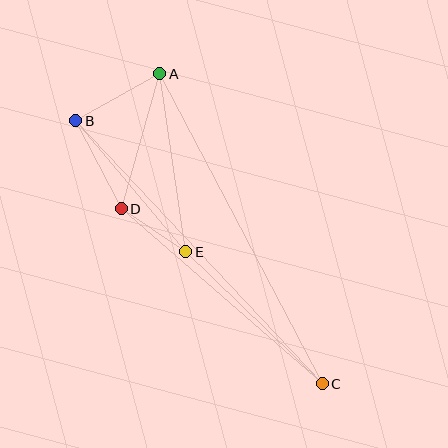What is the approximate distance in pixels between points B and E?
The distance between B and E is approximately 171 pixels.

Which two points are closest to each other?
Points D and E are closest to each other.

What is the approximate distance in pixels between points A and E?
The distance between A and E is approximately 180 pixels.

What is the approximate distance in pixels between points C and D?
The distance between C and D is approximately 267 pixels.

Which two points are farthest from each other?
Points B and C are farthest from each other.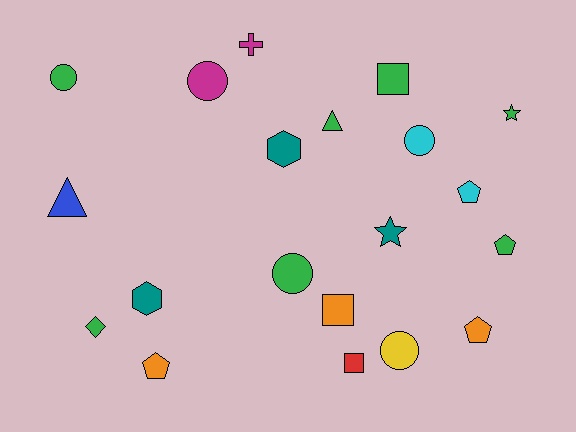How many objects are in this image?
There are 20 objects.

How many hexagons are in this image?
There are 2 hexagons.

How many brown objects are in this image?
There are no brown objects.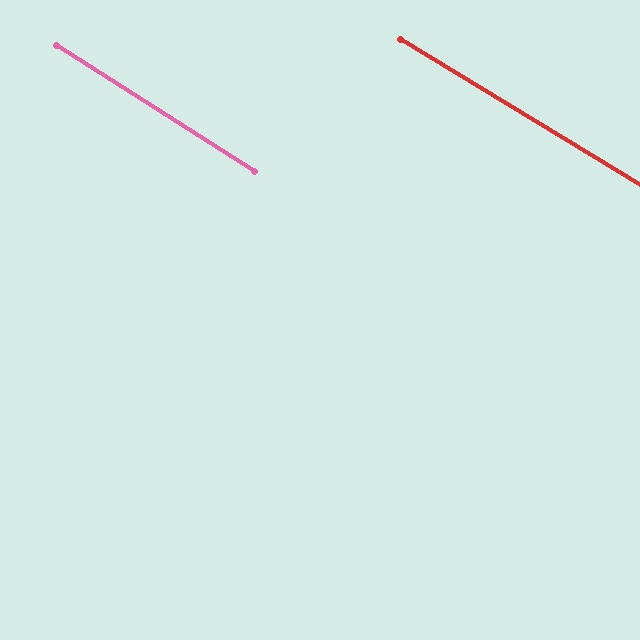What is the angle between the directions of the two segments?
Approximately 1 degree.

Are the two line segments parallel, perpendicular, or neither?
Parallel — their directions differ by only 1.1°.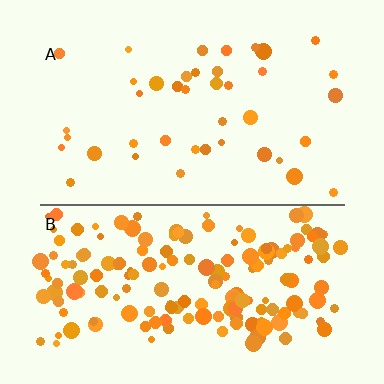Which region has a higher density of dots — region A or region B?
B (the bottom).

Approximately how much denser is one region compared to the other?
Approximately 4.1× — region B over region A.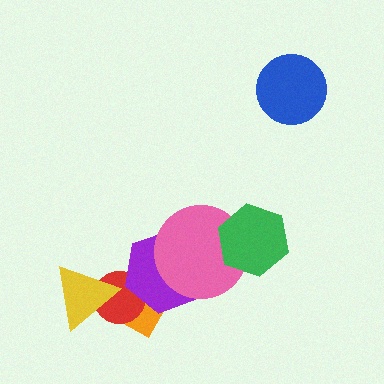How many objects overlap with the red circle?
3 objects overlap with the red circle.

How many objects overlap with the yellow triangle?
2 objects overlap with the yellow triangle.